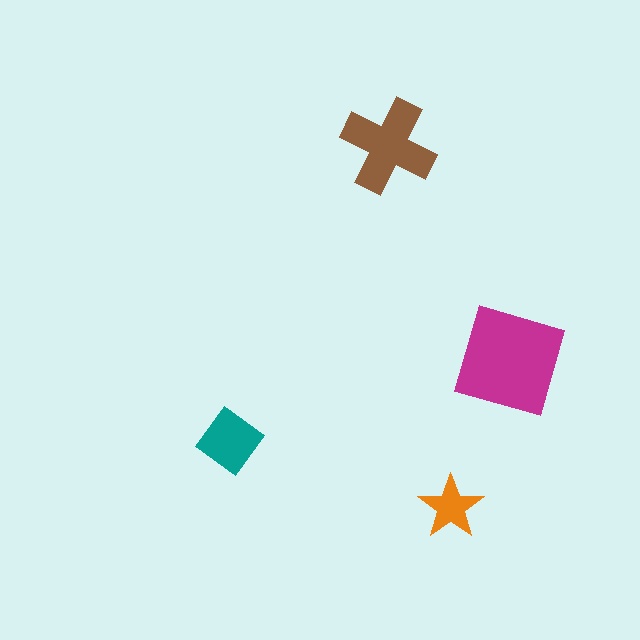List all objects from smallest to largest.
The orange star, the teal diamond, the brown cross, the magenta square.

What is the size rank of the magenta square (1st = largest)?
1st.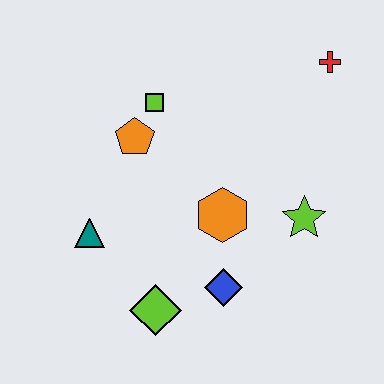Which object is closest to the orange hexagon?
The blue diamond is closest to the orange hexagon.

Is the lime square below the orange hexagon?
No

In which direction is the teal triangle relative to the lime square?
The teal triangle is below the lime square.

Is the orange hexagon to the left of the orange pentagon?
No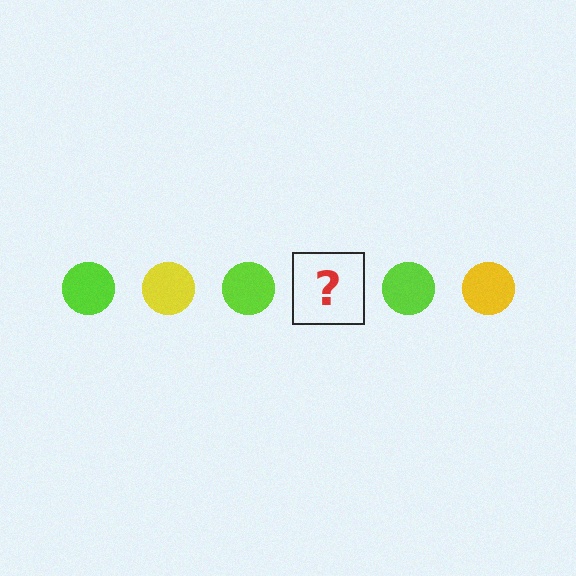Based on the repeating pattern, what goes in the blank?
The blank should be a yellow circle.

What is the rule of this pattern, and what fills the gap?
The rule is that the pattern cycles through lime, yellow circles. The gap should be filled with a yellow circle.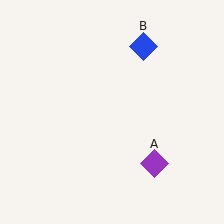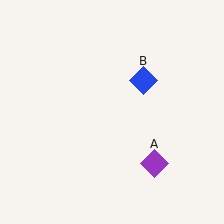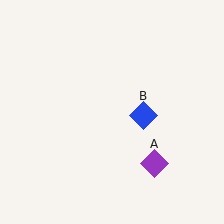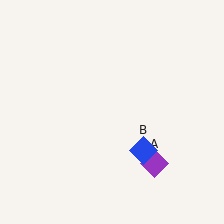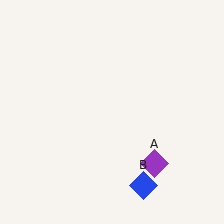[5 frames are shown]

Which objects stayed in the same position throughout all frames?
Purple diamond (object A) remained stationary.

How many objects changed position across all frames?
1 object changed position: blue diamond (object B).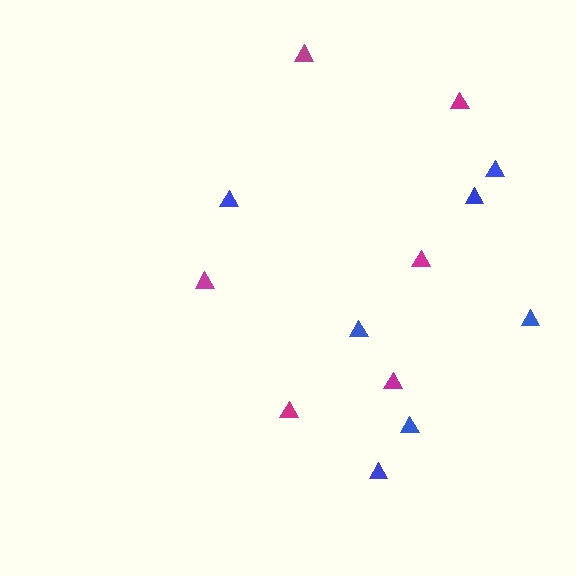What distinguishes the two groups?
There are 2 groups: one group of blue triangles (7) and one group of magenta triangles (6).